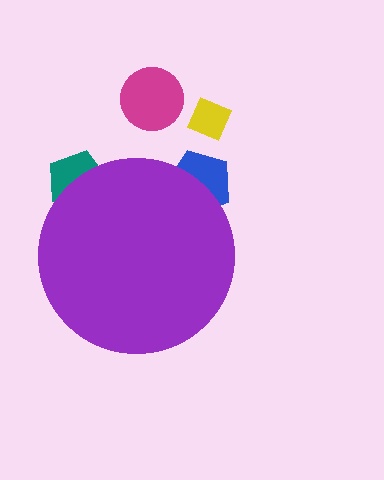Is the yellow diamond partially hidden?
No, the yellow diamond is fully visible.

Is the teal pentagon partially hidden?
Yes, the teal pentagon is partially hidden behind the purple circle.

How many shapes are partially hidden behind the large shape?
2 shapes are partially hidden.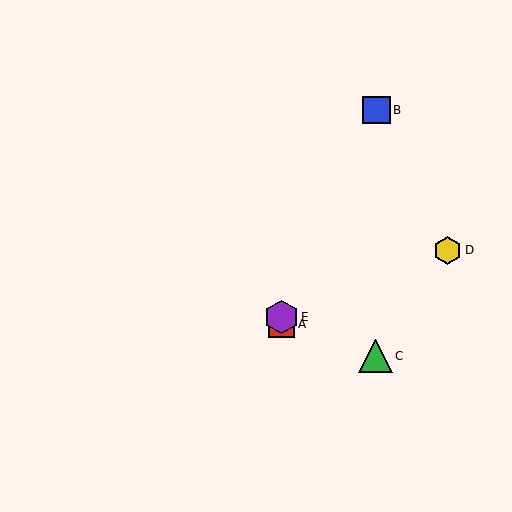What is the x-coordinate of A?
Object A is at x≈282.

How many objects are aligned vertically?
2 objects (A, E) are aligned vertically.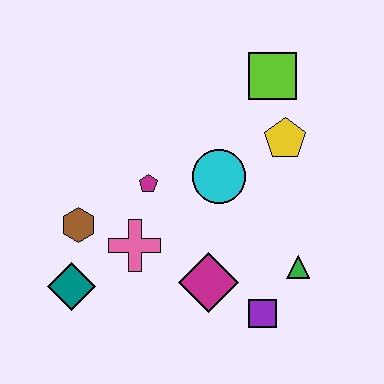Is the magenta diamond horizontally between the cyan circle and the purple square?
No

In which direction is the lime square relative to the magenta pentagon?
The lime square is to the right of the magenta pentagon.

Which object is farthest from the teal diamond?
The lime square is farthest from the teal diamond.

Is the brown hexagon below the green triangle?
No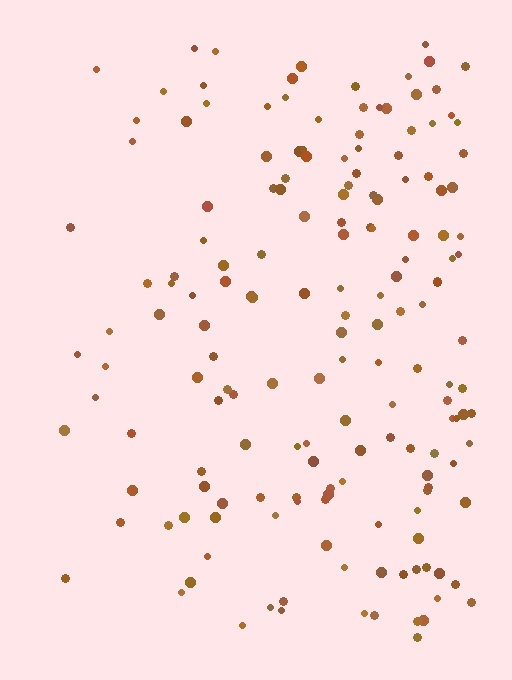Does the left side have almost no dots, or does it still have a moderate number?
Still a moderate number, just noticeably fewer than the right.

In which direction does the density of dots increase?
From left to right, with the right side densest.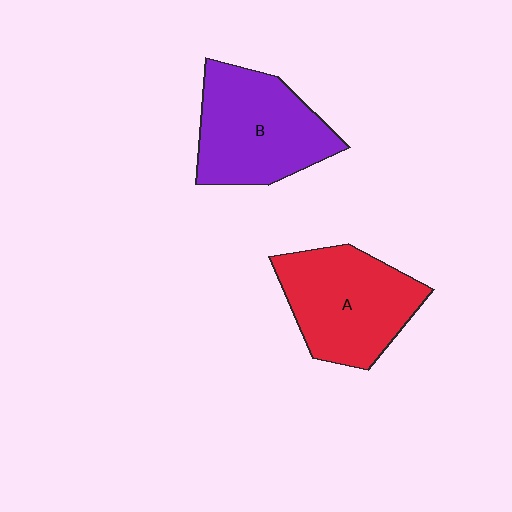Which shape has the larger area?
Shape B (purple).